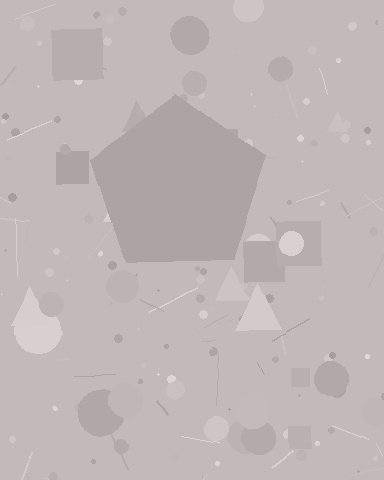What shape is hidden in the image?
A pentagon is hidden in the image.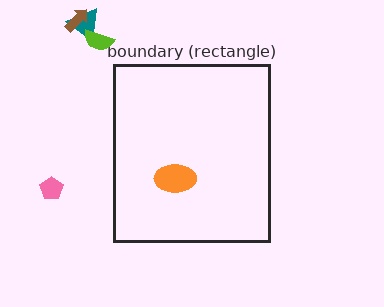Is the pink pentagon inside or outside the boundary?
Outside.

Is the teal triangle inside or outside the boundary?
Outside.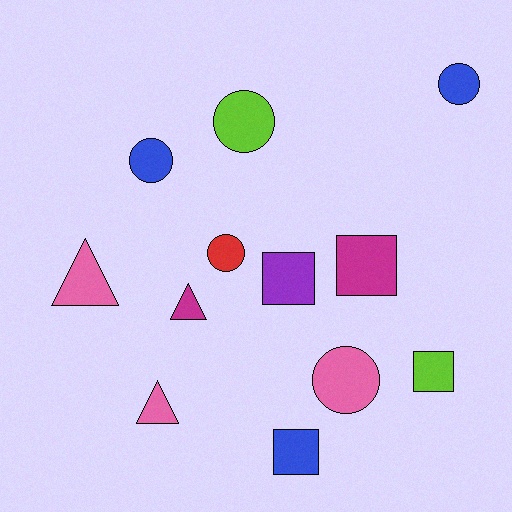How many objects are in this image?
There are 12 objects.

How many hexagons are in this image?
There are no hexagons.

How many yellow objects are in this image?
There are no yellow objects.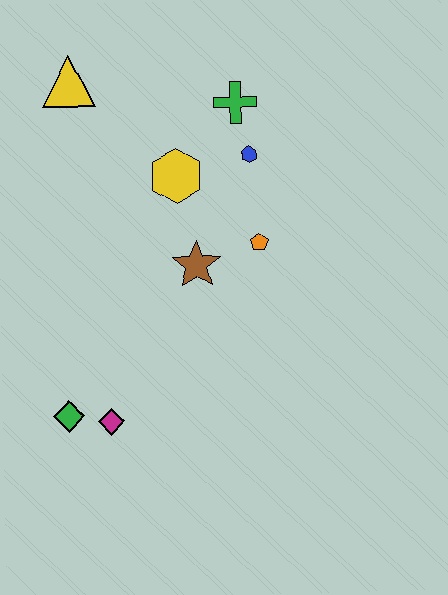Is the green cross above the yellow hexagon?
Yes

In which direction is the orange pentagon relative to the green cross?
The orange pentagon is below the green cross.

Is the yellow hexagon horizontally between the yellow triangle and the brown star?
Yes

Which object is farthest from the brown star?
The yellow triangle is farthest from the brown star.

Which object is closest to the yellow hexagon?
The blue hexagon is closest to the yellow hexagon.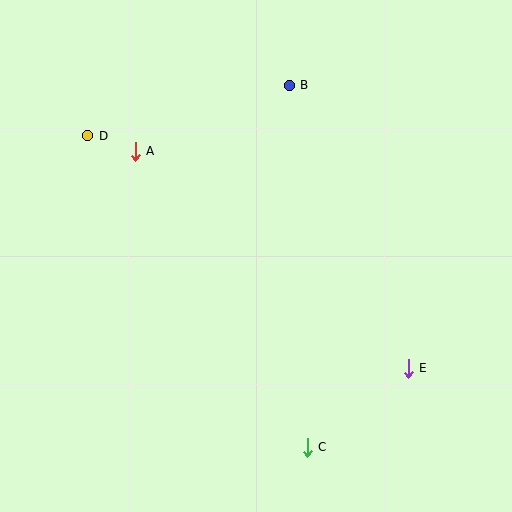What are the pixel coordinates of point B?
Point B is at (289, 85).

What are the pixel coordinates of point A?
Point A is at (135, 151).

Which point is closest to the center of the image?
Point A at (135, 151) is closest to the center.